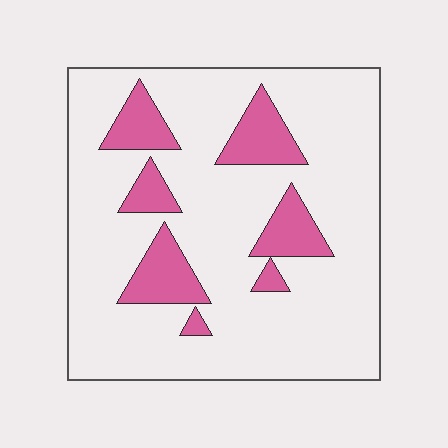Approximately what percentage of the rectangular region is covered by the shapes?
Approximately 20%.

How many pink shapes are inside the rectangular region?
7.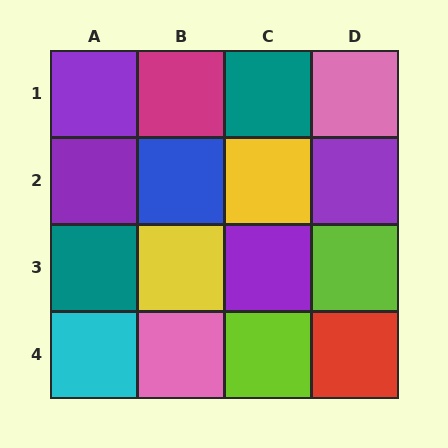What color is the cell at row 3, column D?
Lime.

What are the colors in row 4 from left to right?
Cyan, pink, lime, red.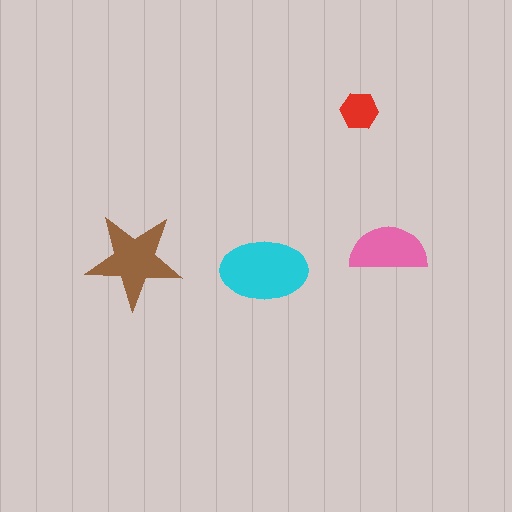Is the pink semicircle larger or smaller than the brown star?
Smaller.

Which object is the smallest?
The red hexagon.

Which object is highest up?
The red hexagon is topmost.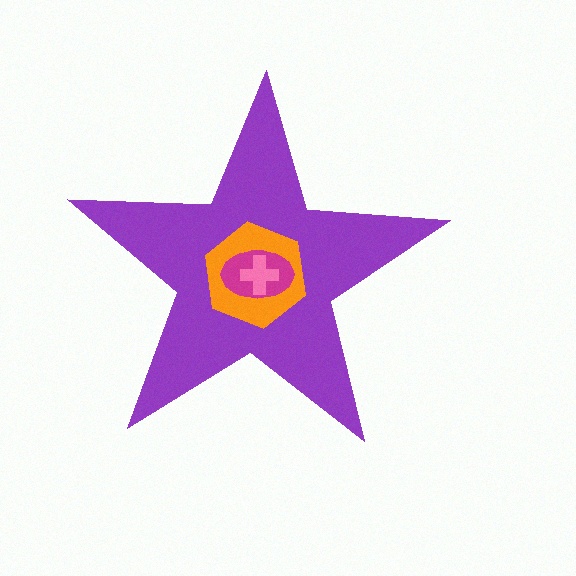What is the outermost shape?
The purple star.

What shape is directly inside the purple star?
The orange hexagon.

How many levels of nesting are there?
4.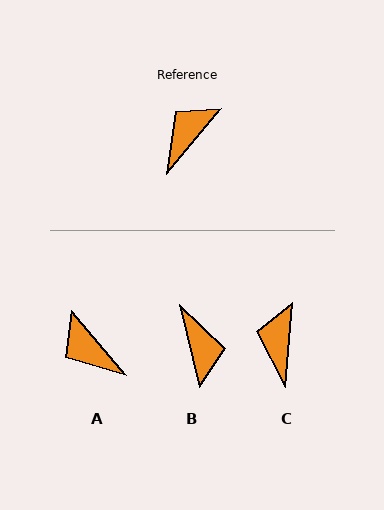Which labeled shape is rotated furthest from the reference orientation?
B, about 126 degrees away.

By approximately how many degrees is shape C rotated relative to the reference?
Approximately 35 degrees counter-clockwise.